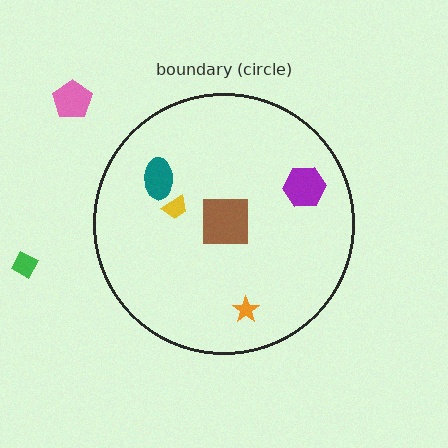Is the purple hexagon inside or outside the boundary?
Inside.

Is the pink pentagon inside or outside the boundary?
Outside.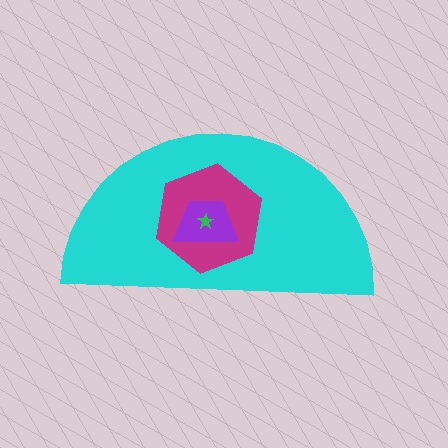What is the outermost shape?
The cyan semicircle.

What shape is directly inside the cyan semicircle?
The magenta hexagon.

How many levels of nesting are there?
4.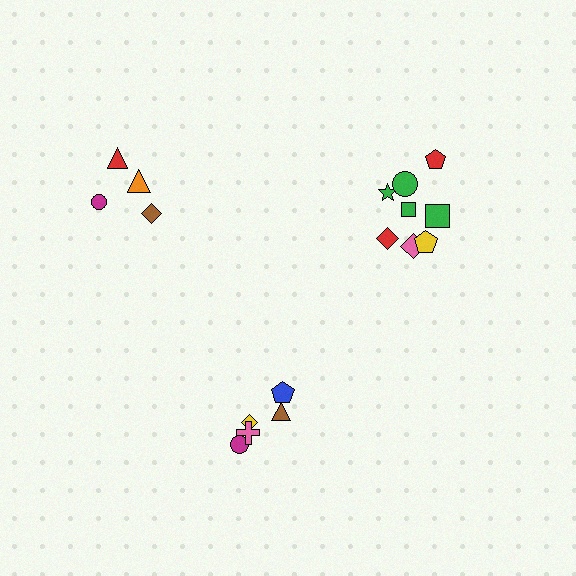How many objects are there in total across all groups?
There are 17 objects.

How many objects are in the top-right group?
There are 8 objects.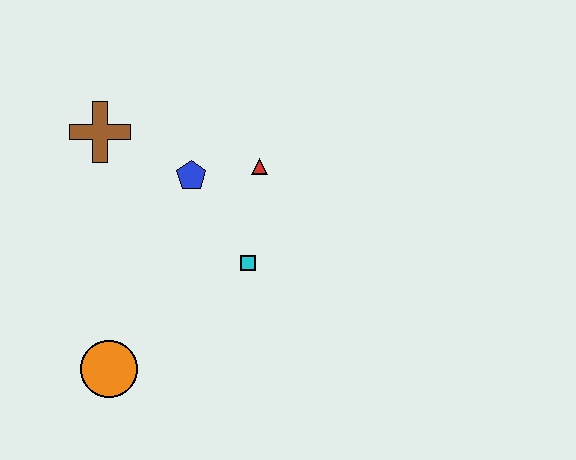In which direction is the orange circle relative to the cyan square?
The orange circle is to the left of the cyan square.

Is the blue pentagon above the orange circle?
Yes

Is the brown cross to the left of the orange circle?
Yes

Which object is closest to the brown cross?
The blue pentagon is closest to the brown cross.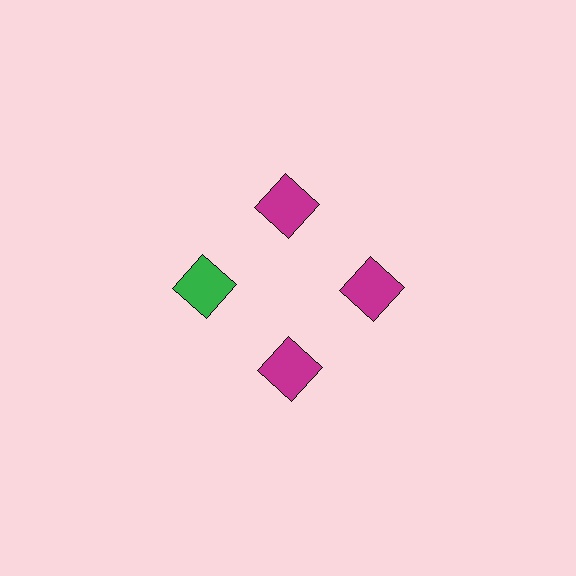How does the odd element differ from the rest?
It has a different color: green instead of magenta.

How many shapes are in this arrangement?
There are 4 shapes arranged in a ring pattern.